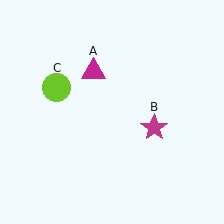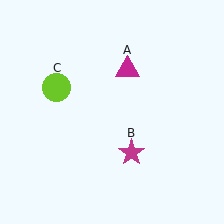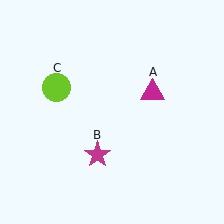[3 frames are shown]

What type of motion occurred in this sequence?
The magenta triangle (object A), magenta star (object B) rotated clockwise around the center of the scene.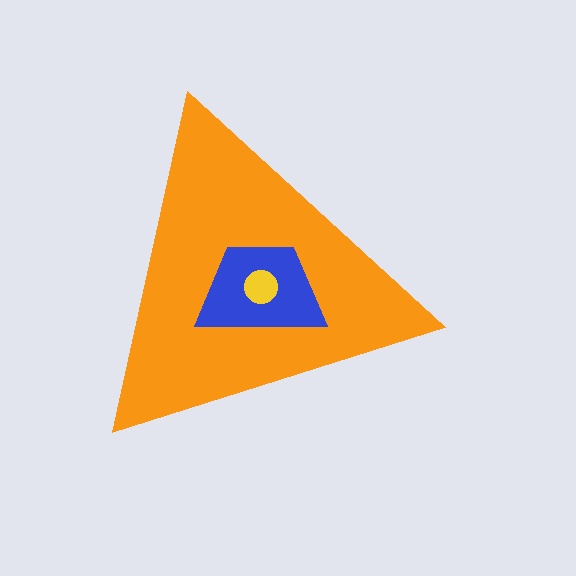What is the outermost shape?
The orange triangle.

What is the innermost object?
The yellow circle.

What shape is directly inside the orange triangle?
The blue trapezoid.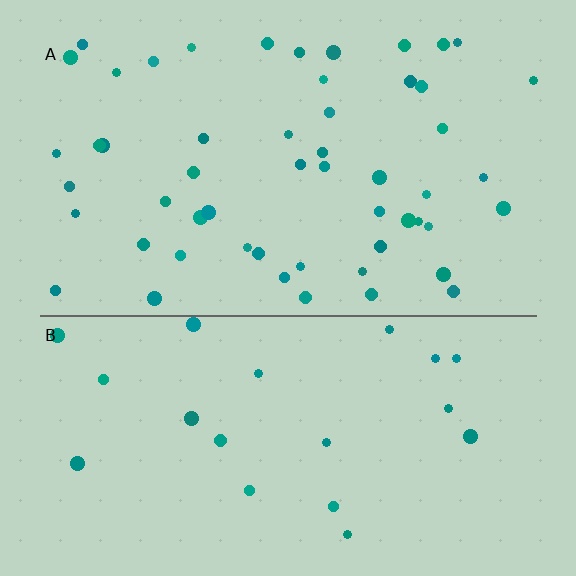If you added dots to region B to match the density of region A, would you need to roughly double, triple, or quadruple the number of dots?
Approximately triple.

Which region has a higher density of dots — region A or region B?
A (the top).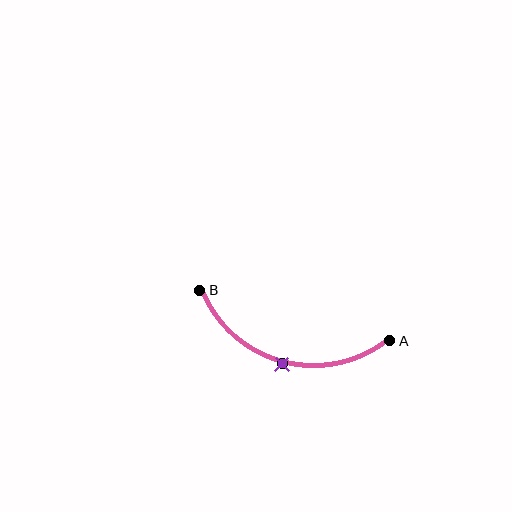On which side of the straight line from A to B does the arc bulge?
The arc bulges below the straight line connecting A and B.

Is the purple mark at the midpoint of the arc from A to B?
Yes. The purple mark lies on the arc at equal arc-length from both A and B — it is the arc midpoint.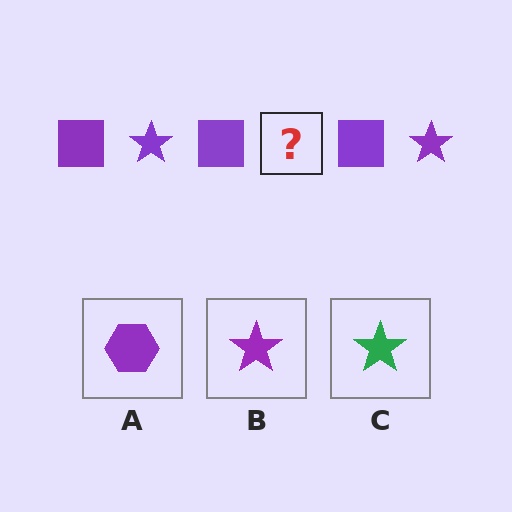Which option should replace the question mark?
Option B.